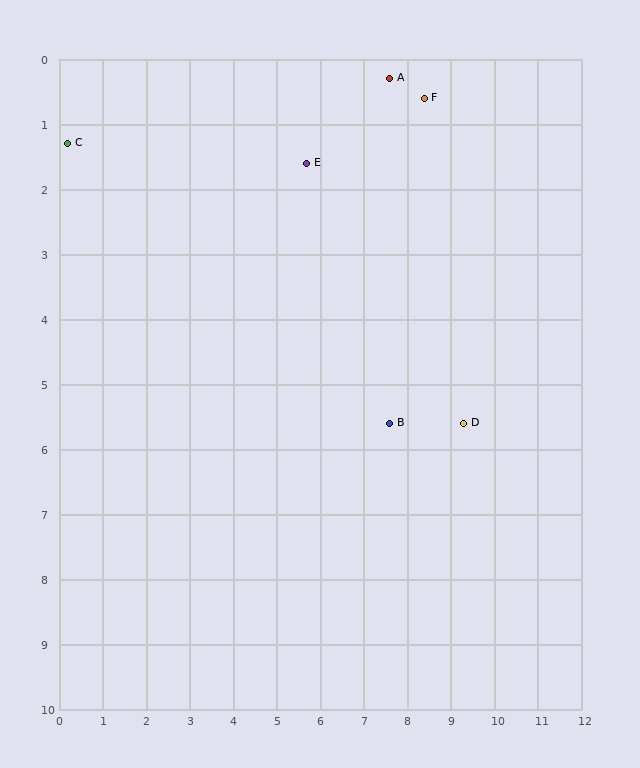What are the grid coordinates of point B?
Point B is at approximately (7.6, 5.6).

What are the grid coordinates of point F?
Point F is at approximately (8.4, 0.6).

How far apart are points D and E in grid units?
Points D and E are about 5.4 grid units apart.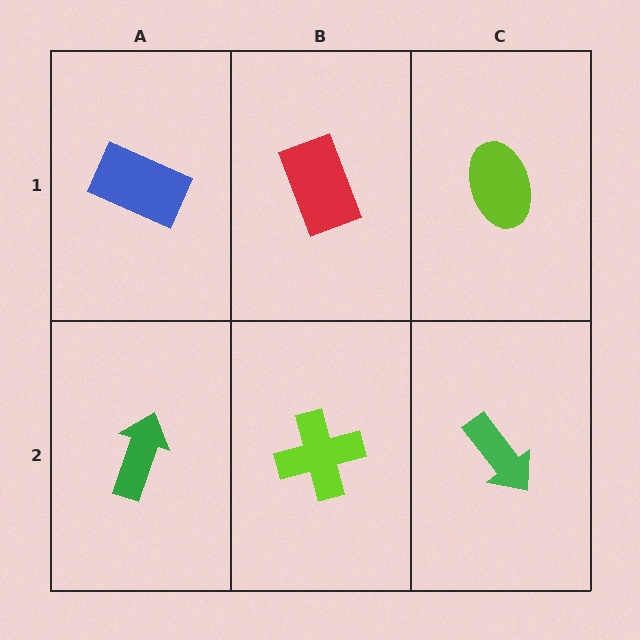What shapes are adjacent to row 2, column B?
A red rectangle (row 1, column B), a green arrow (row 2, column A), a green arrow (row 2, column C).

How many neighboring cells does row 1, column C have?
2.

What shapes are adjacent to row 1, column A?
A green arrow (row 2, column A), a red rectangle (row 1, column B).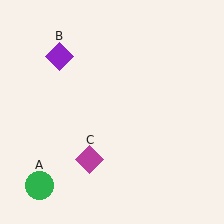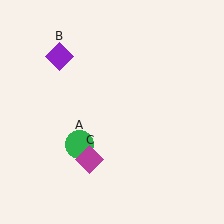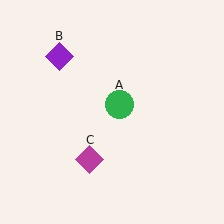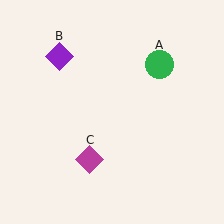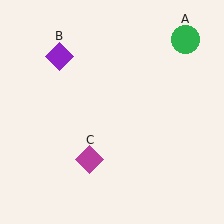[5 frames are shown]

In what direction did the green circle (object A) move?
The green circle (object A) moved up and to the right.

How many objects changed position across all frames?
1 object changed position: green circle (object A).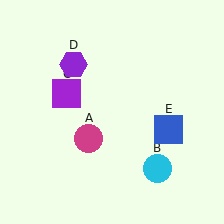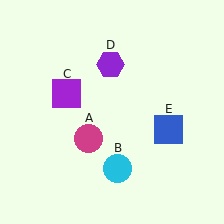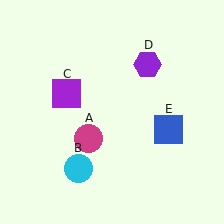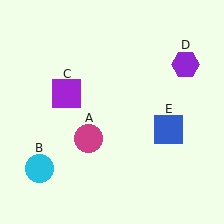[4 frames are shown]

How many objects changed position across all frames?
2 objects changed position: cyan circle (object B), purple hexagon (object D).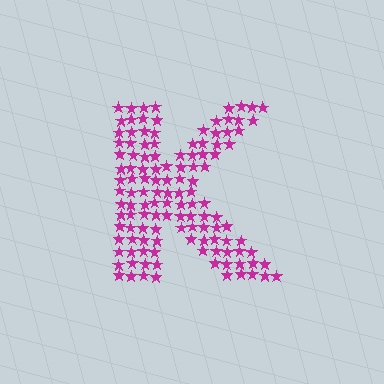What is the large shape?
The large shape is the letter K.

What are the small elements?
The small elements are stars.